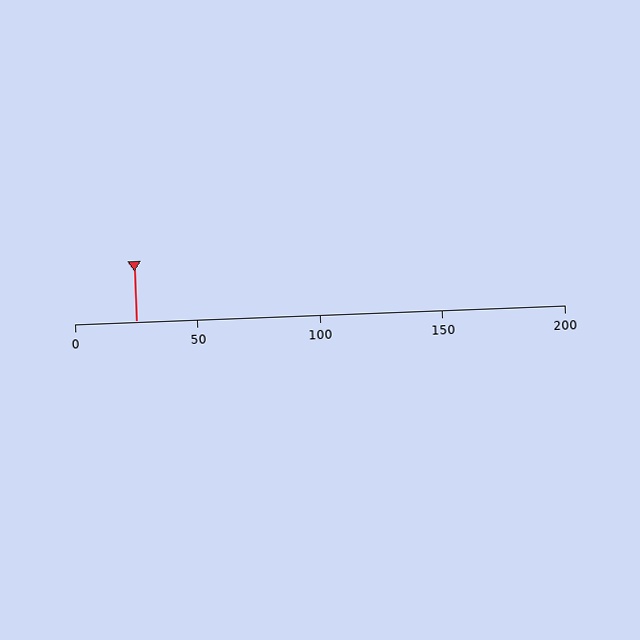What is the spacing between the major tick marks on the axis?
The major ticks are spaced 50 apart.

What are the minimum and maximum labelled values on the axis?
The axis runs from 0 to 200.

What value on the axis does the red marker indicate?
The marker indicates approximately 25.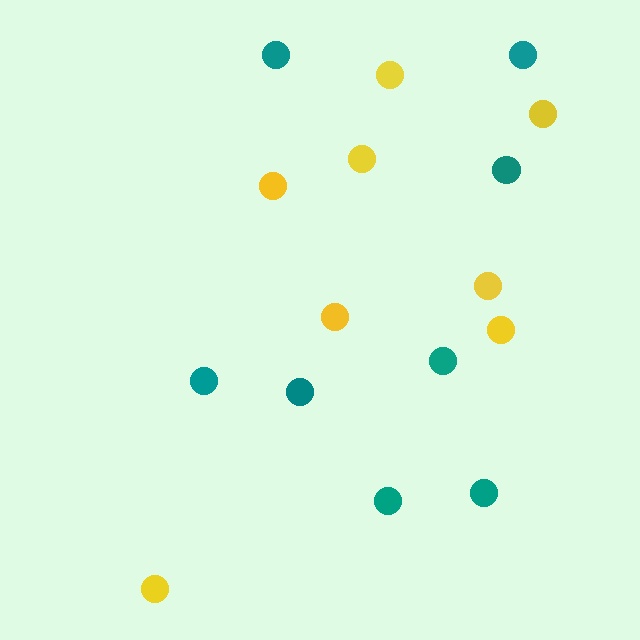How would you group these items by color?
There are 2 groups: one group of teal circles (8) and one group of yellow circles (8).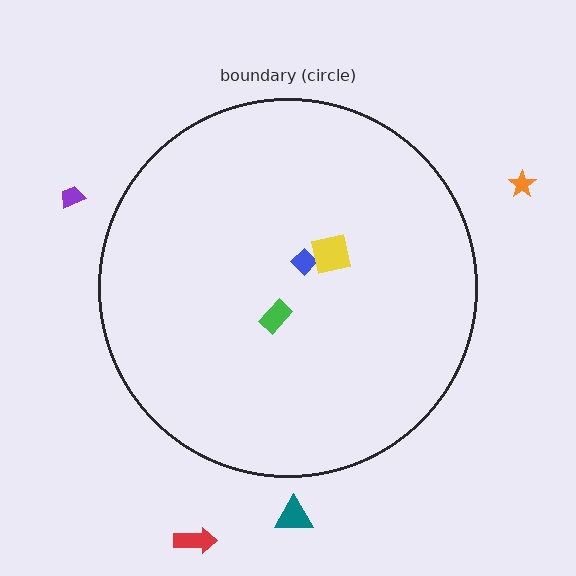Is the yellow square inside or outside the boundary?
Inside.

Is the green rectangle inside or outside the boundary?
Inside.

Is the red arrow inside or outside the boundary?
Outside.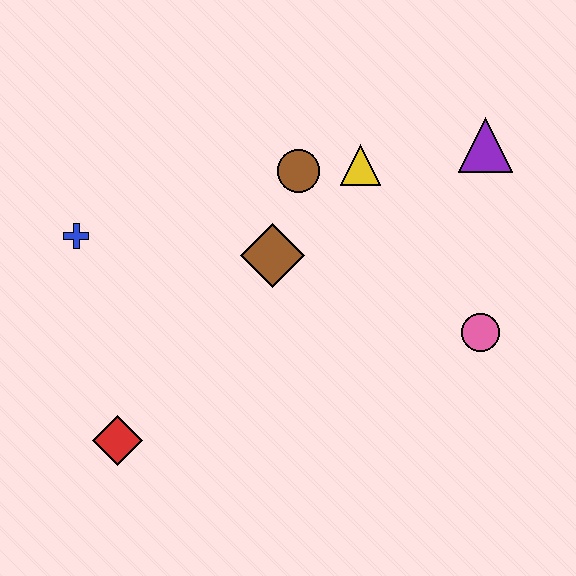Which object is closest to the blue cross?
The brown diamond is closest to the blue cross.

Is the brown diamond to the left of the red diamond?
No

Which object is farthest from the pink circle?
The blue cross is farthest from the pink circle.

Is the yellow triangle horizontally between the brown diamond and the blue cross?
No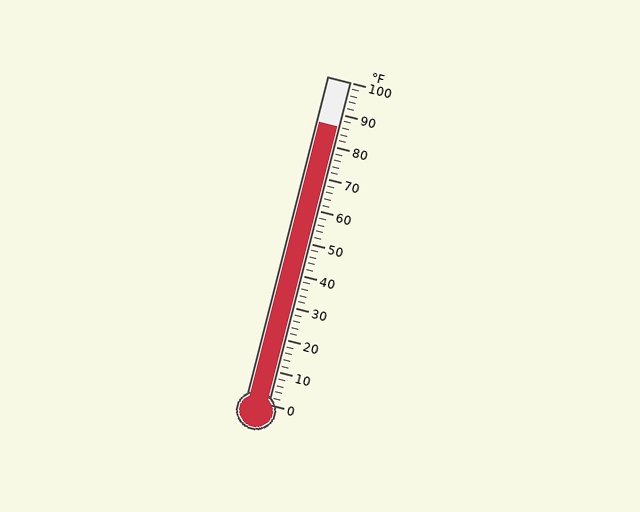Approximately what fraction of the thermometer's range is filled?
The thermometer is filled to approximately 85% of its range.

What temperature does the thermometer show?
The thermometer shows approximately 86°F.